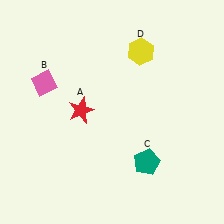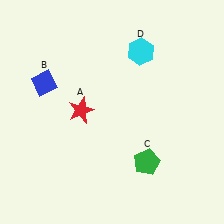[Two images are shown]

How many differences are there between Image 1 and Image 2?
There are 3 differences between the two images.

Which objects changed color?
B changed from pink to blue. C changed from teal to green. D changed from yellow to cyan.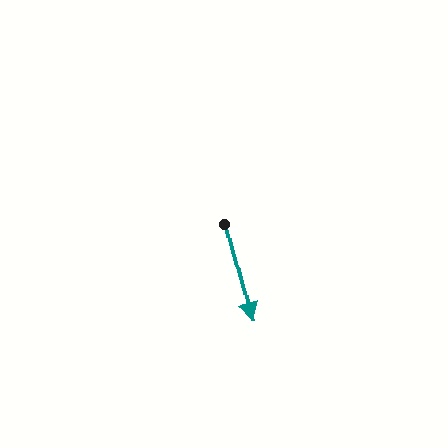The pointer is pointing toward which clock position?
Roughly 6 o'clock.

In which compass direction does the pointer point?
South.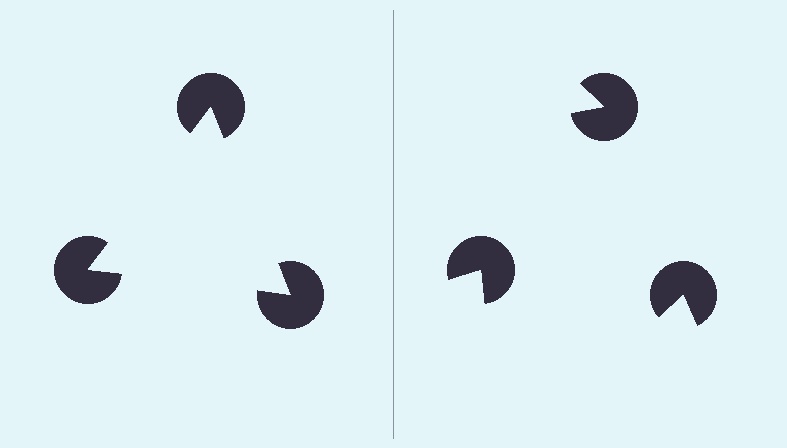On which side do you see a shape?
An illusory triangle appears on the left side. On the right side the wedge cuts are rotated, so no coherent shape forms.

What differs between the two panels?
The pac-man discs are positioned identically on both sides; only the wedge orientations differ. On the left they align to a triangle; on the right they are misaligned.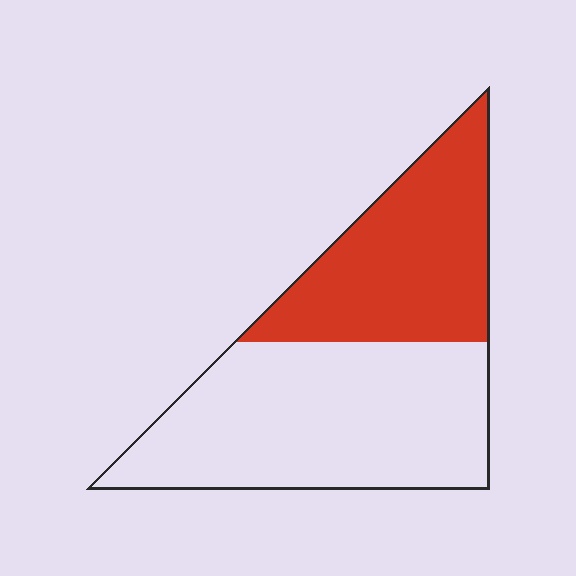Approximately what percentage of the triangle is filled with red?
Approximately 40%.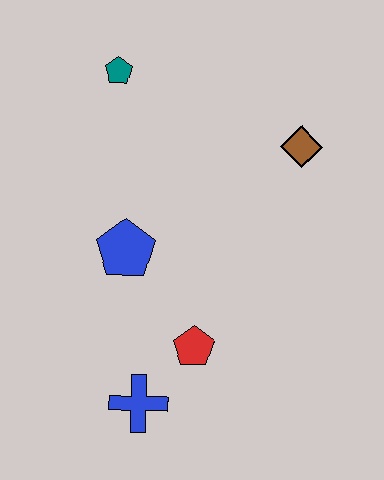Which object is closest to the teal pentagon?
The blue pentagon is closest to the teal pentagon.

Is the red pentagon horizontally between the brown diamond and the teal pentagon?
Yes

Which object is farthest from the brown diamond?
The blue cross is farthest from the brown diamond.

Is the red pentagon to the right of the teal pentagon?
Yes